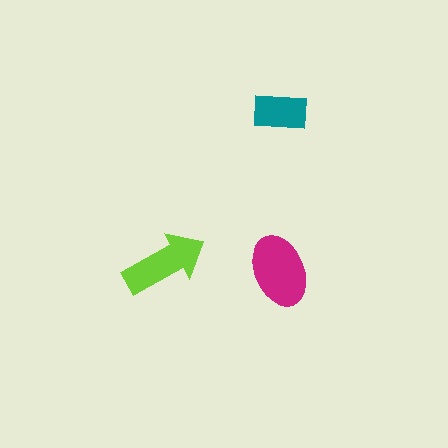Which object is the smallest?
The teal rectangle.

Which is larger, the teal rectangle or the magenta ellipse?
The magenta ellipse.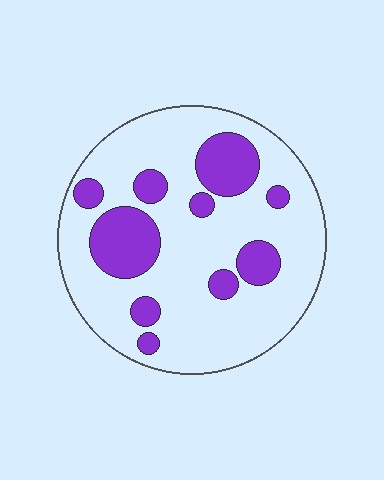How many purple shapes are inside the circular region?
10.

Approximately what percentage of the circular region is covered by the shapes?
Approximately 25%.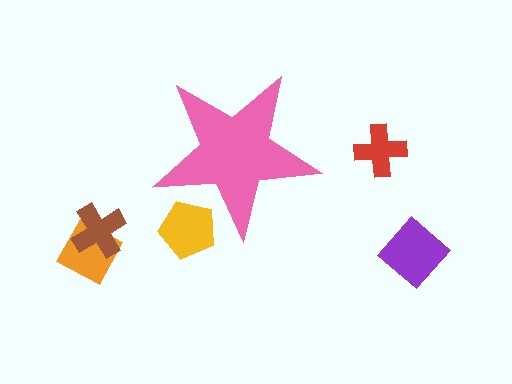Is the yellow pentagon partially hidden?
Yes, the yellow pentagon is partially hidden behind the pink star.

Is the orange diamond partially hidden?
No, the orange diamond is fully visible.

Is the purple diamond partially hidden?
No, the purple diamond is fully visible.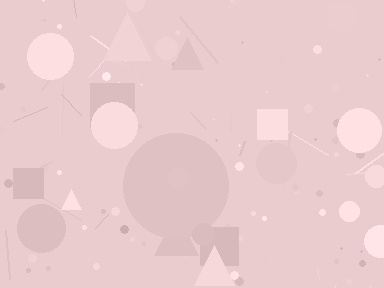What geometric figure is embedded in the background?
A circle is embedded in the background.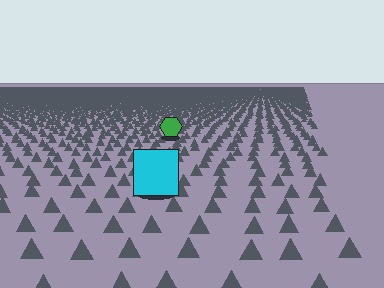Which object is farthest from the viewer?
The green hexagon is farthest from the viewer. It appears smaller and the ground texture around it is denser.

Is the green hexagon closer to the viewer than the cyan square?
No. The cyan square is closer — you can tell from the texture gradient: the ground texture is coarser near it.